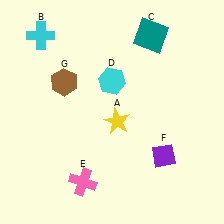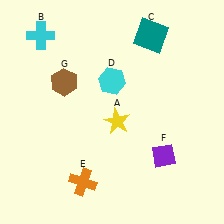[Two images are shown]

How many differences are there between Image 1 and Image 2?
There is 1 difference between the two images.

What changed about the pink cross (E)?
In Image 1, E is pink. In Image 2, it changed to orange.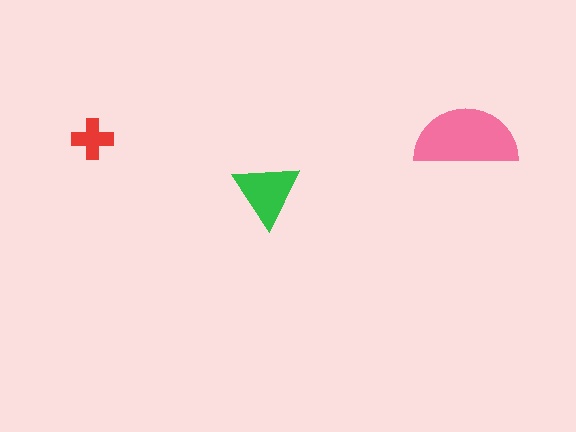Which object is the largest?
The pink semicircle.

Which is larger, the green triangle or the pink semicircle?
The pink semicircle.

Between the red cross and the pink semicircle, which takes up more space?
The pink semicircle.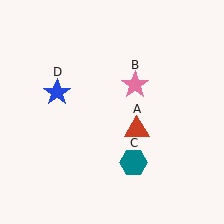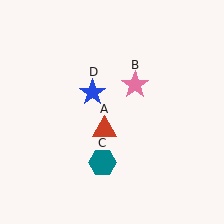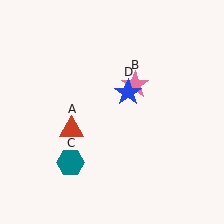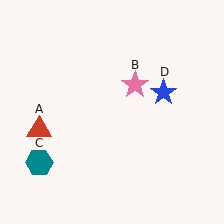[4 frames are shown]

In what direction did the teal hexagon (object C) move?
The teal hexagon (object C) moved left.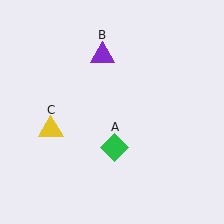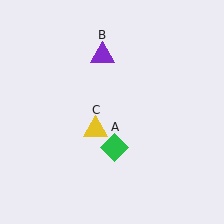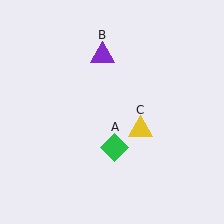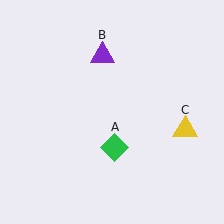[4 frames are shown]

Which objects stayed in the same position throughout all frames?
Green diamond (object A) and purple triangle (object B) remained stationary.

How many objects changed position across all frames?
1 object changed position: yellow triangle (object C).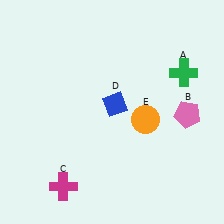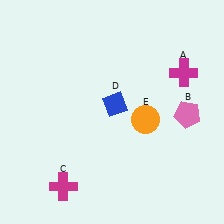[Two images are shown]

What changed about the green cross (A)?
In Image 1, A is green. In Image 2, it changed to magenta.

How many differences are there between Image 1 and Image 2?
There is 1 difference between the two images.